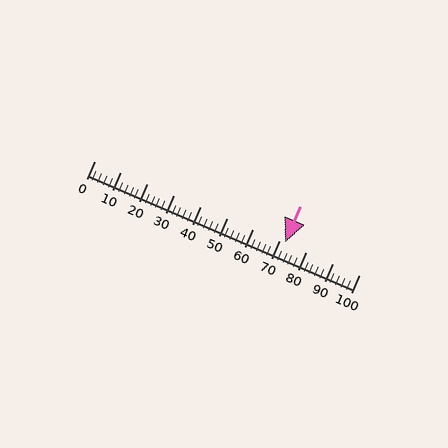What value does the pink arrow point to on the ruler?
The pink arrow points to approximately 72.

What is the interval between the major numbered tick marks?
The major tick marks are spaced 10 units apart.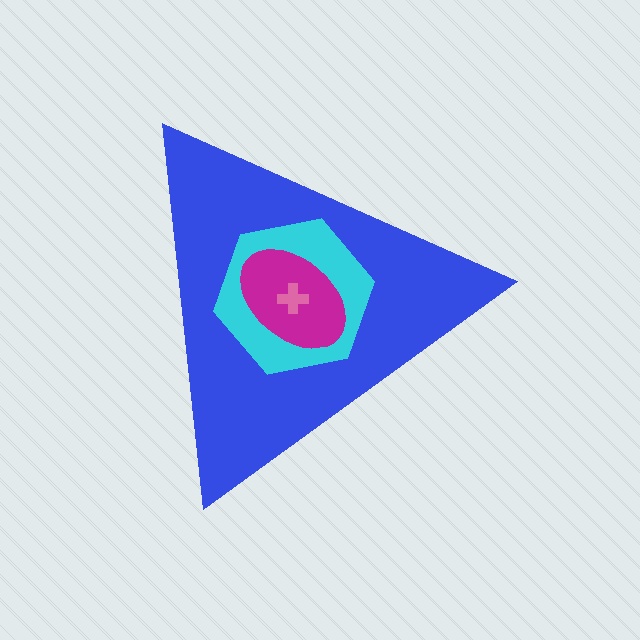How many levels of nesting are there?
4.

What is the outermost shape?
The blue triangle.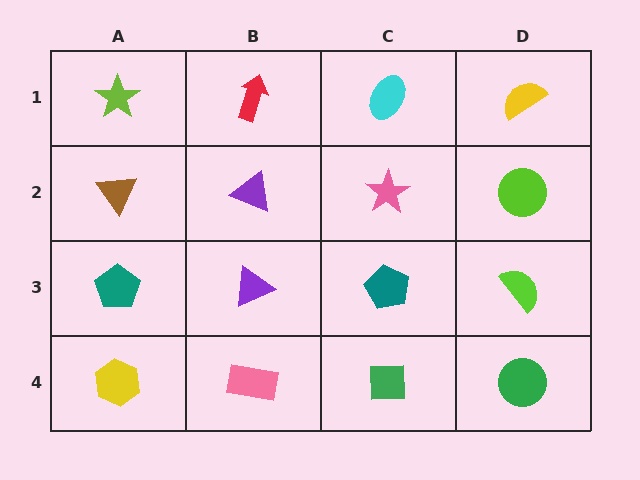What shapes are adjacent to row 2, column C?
A cyan ellipse (row 1, column C), a teal pentagon (row 3, column C), a purple triangle (row 2, column B), a lime circle (row 2, column D).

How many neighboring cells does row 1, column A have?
2.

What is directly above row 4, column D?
A lime semicircle.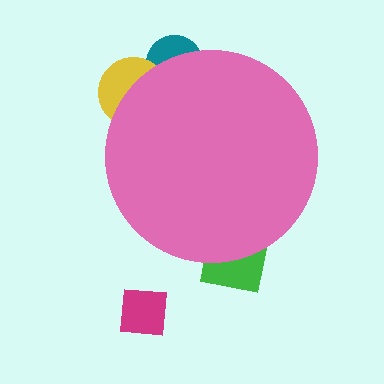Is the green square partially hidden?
Yes, the green square is partially hidden behind the pink circle.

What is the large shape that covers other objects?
A pink circle.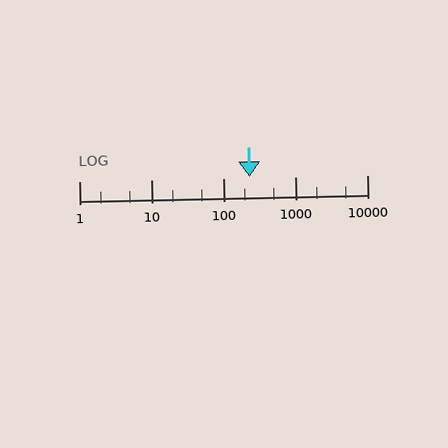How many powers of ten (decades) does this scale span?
The scale spans 4 decades, from 1 to 10000.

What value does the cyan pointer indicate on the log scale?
The pointer indicates approximately 230.